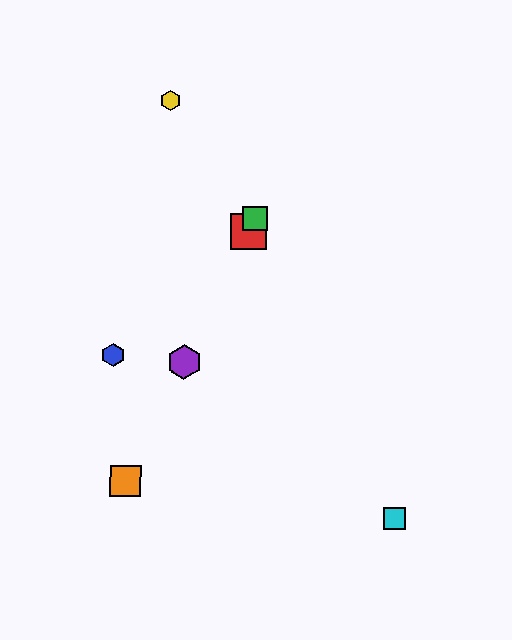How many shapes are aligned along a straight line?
4 shapes (the red square, the green square, the purple hexagon, the orange square) are aligned along a straight line.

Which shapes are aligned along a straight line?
The red square, the green square, the purple hexagon, the orange square are aligned along a straight line.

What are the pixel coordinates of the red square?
The red square is at (249, 231).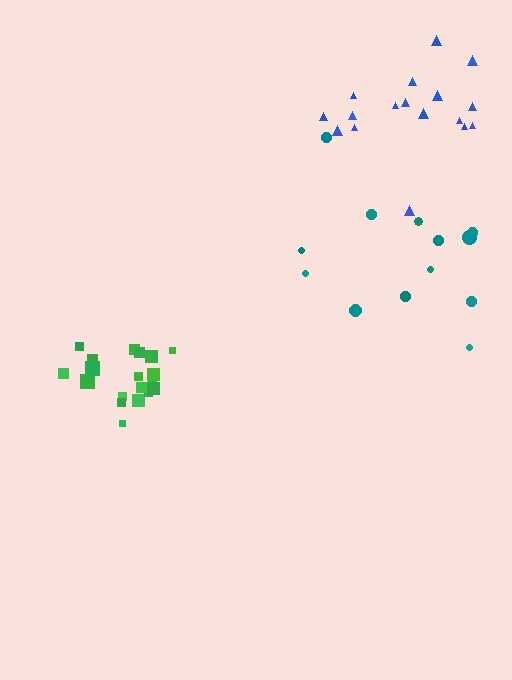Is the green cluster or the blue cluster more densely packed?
Green.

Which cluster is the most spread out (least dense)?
Teal.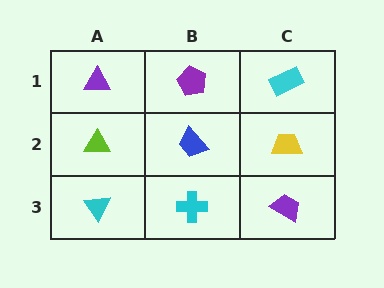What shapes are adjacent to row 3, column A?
A lime triangle (row 2, column A), a cyan cross (row 3, column B).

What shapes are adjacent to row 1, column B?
A blue trapezoid (row 2, column B), a purple triangle (row 1, column A), a cyan rectangle (row 1, column C).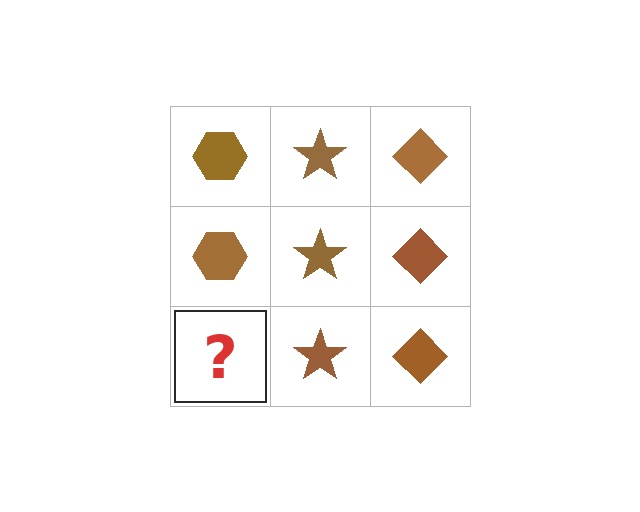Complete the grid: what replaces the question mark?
The question mark should be replaced with a brown hexagon.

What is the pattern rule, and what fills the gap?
The rule is that each column has a consistent shape. The gap should be filled with a brown hexagon.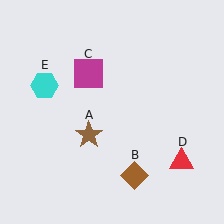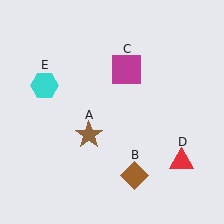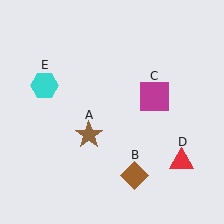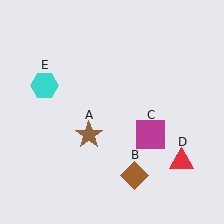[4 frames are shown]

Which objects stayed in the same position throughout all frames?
Brown star (object A) and brown diamond (object B) and red triangle (object D) and cyan hexagon (object E) remained stationary.